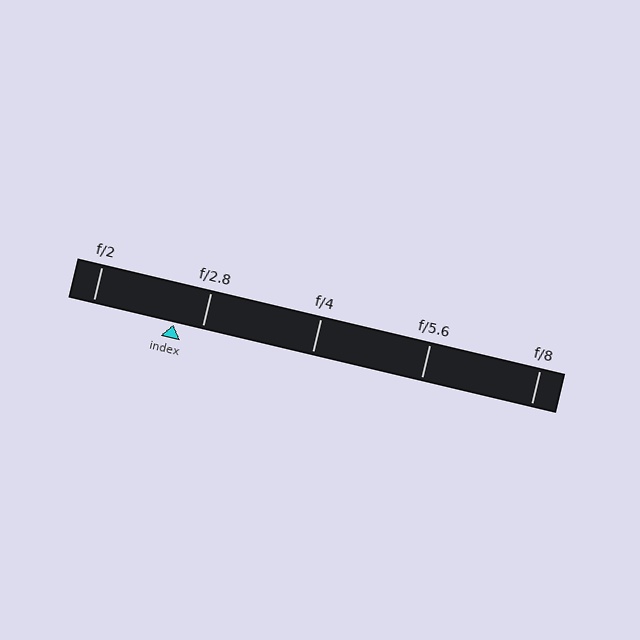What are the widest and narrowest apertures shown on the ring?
The widest aperture shown is f/2 and the narrowest is f/8.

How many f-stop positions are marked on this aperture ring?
There are 5 f-stop positions marked.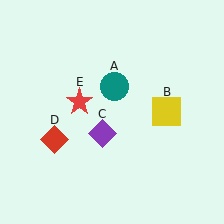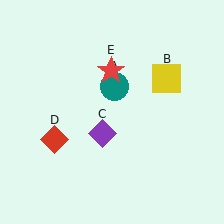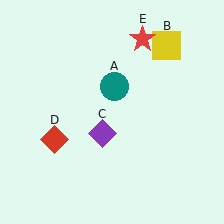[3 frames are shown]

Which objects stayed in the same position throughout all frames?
Teal circle (object A) and purple diamond (object C) and red diamond (object D) remained stationary.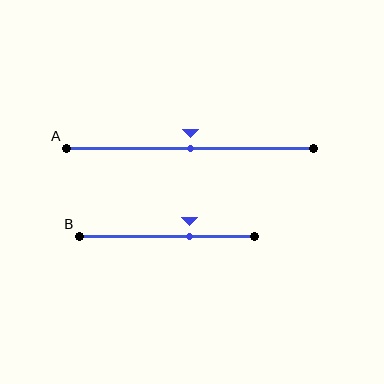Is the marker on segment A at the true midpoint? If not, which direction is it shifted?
Yes, the marker on segment A is at the true midpoint.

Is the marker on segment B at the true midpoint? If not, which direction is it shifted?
No, the marker on segment B is shifted to the right by about 13% of the segment length.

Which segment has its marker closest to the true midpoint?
Segment A has its marker closest to the true midpoint.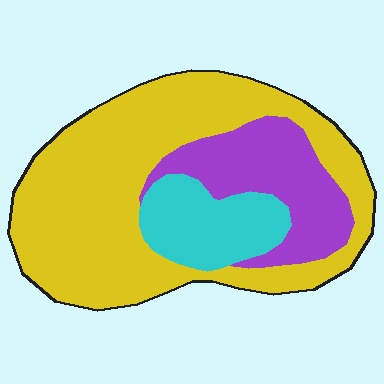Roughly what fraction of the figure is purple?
Purple covers around 20% of the figure.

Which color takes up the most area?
Yellow, at roughly 65%.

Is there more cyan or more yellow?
Yellow.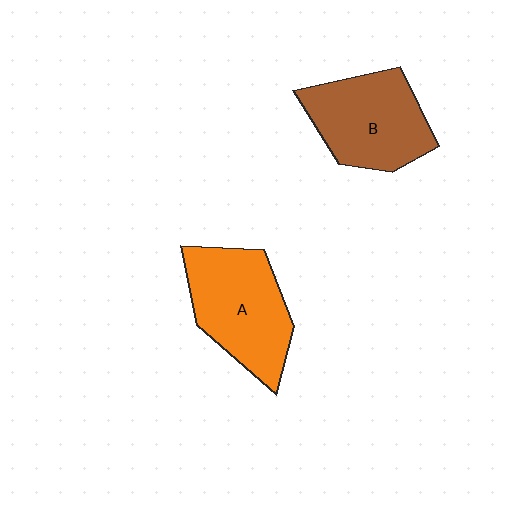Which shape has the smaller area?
Shape B (brown).